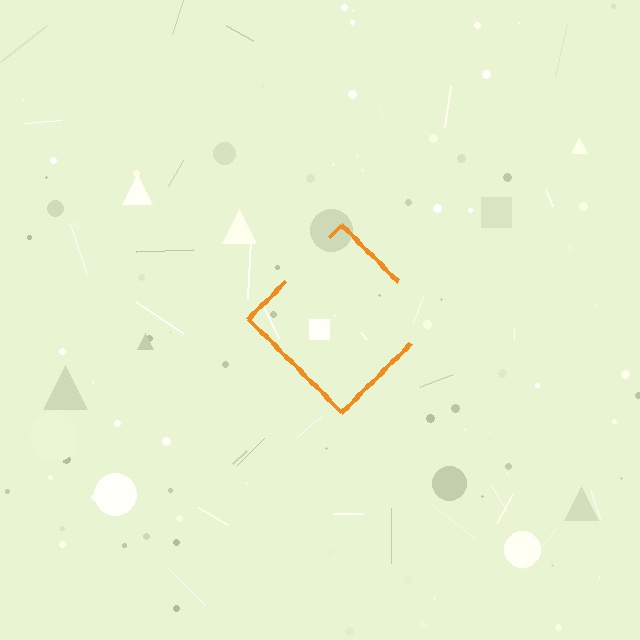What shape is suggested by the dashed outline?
The dashed outline suggests a diamond.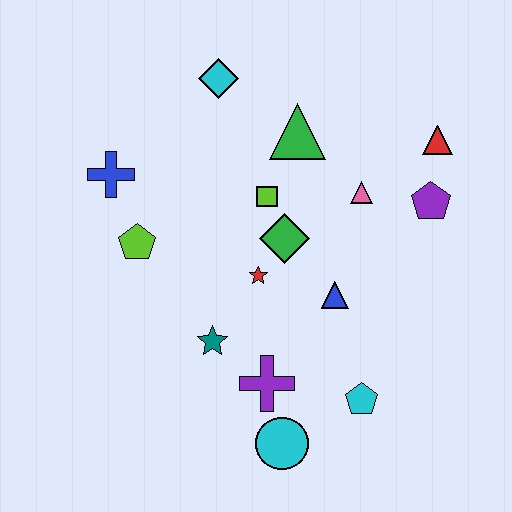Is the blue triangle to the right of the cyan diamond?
Yes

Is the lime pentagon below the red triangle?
Yes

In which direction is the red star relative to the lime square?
The red star is below the lime square.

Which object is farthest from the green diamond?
The cyan circle is farthest from the green diamond.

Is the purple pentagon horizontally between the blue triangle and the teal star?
No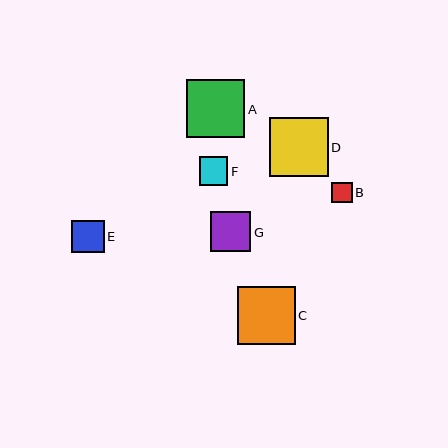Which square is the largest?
Square D is the largest with a size of approximately 59 pixels.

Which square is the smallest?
Square B is the smallest with a size of approximately 21 pixels.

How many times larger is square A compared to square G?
Square A is approximately 1.4 times the size of square G.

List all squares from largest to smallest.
From largest to smallest: D, C, A, G, E, F, B.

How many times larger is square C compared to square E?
Square C is approximately 1.8 times the size of square E.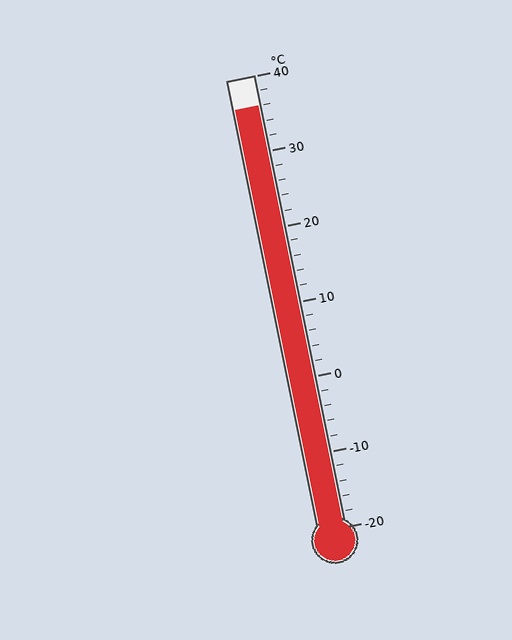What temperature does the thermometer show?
The thermometer shows approximately 36°C.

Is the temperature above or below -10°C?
The temperature is above -10°C.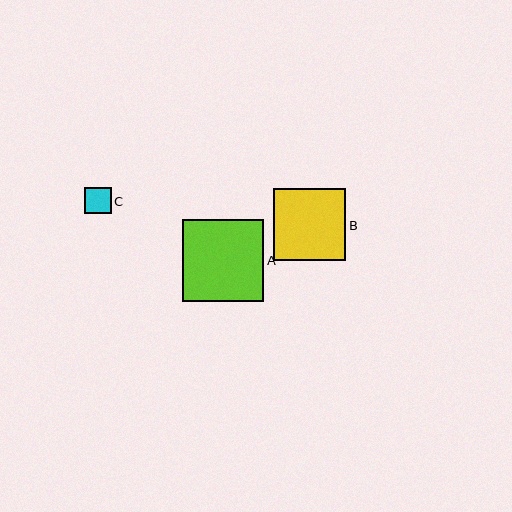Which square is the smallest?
Square C is the smallest with a size of approximately 27 pixels.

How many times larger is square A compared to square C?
Square A is approximately 3.1 times the size of square C.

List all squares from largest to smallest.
From largest to smallest: A, B, C.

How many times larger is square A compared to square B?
Square A is approximately 1.1 times the size of square B.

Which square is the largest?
Square A is the largest with a size of approximately 81 pixels.